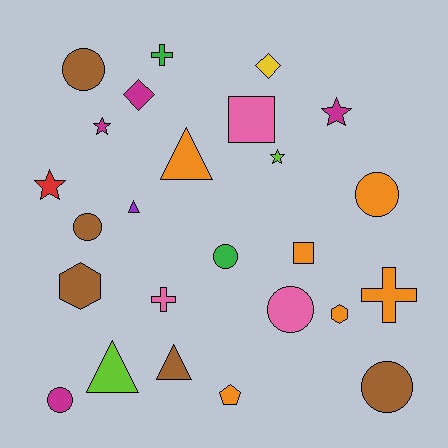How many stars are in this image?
There are 4 stars.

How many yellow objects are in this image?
There is 1 yellow object.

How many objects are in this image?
There are 25 objects.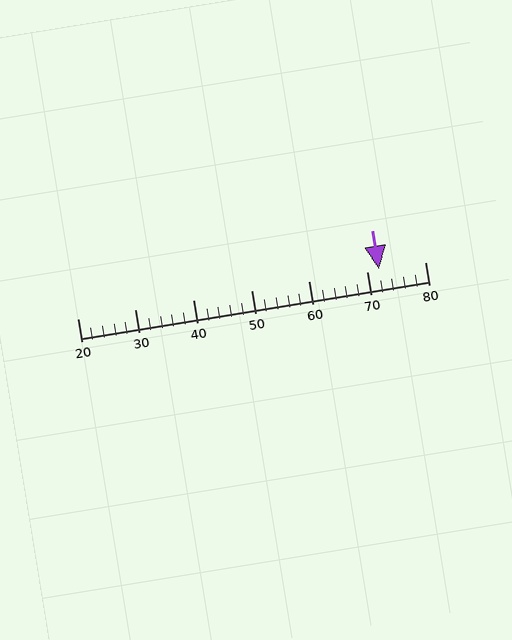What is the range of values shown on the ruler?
The ruler shows values from 20 to 80.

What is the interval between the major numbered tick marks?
The major tick marks are spaced 10 units apart.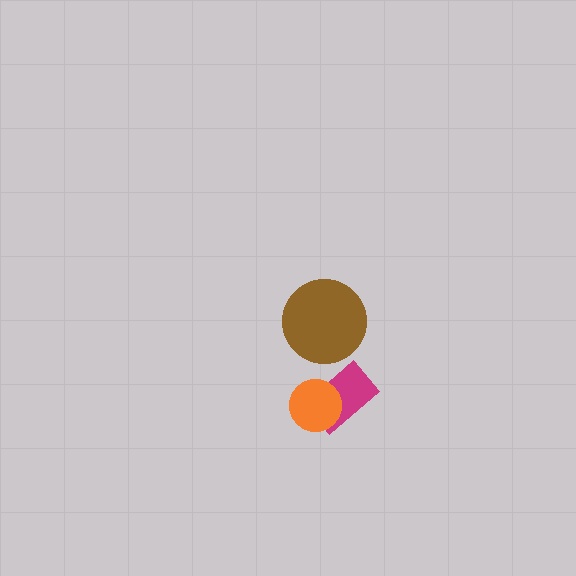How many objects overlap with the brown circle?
0 objects overlap with the brown circle.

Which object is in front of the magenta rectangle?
The orange circle is in front of the magenta rectangle.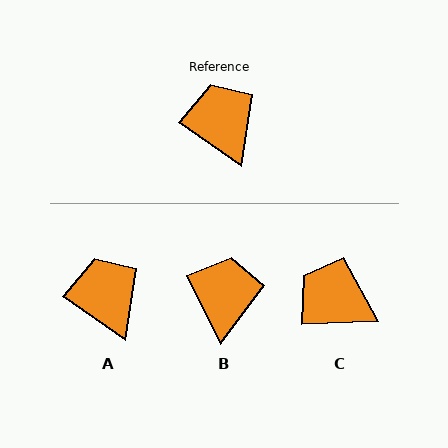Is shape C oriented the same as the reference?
No, it is off by about 37 degrees.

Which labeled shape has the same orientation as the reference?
A.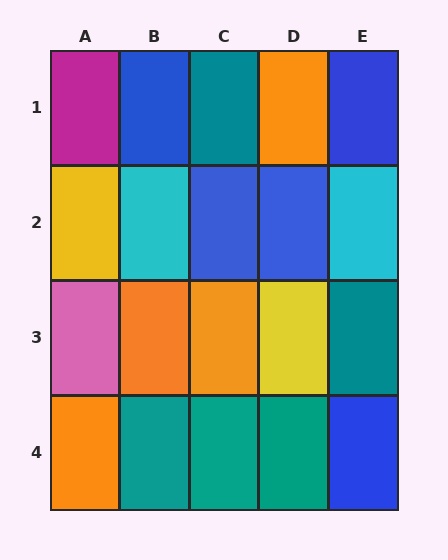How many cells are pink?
1 cell is pink.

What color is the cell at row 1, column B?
Blue.